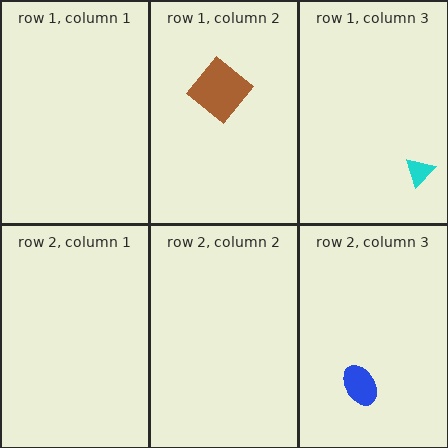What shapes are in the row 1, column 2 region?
The brown diamond.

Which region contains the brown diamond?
The row 1, column 2 region.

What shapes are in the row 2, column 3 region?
The blue ellipse.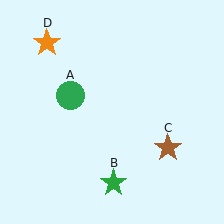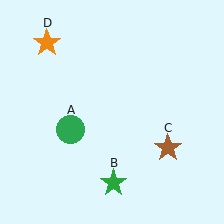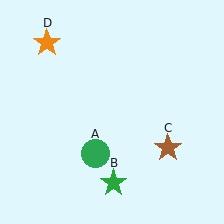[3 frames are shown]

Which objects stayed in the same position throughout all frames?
Green star (object B) and brown star (object C) and orange star (object D) remained stationary.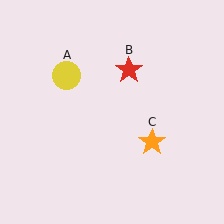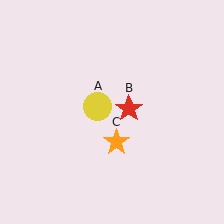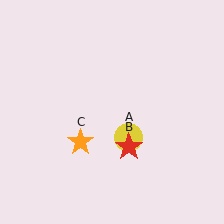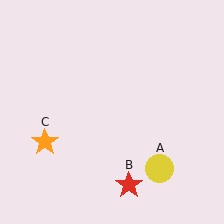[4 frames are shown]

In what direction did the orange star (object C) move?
The orange star (object C) moved left.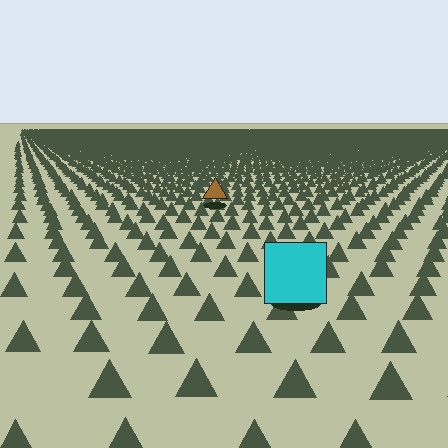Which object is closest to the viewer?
The cyan square is closest. The texture marks near it are larger and more spread out.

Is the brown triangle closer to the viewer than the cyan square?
No. The cyan square is closer — you can tell from the texture gradient: the ground texture is coarser near it.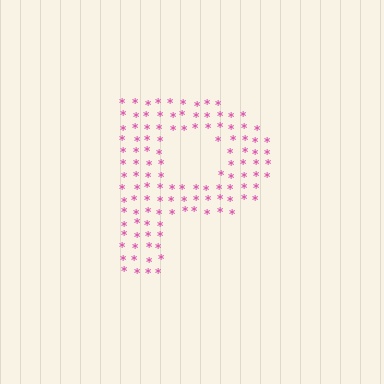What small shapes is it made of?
It is made of small asterisks.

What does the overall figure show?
The overall figure shows the letter P.